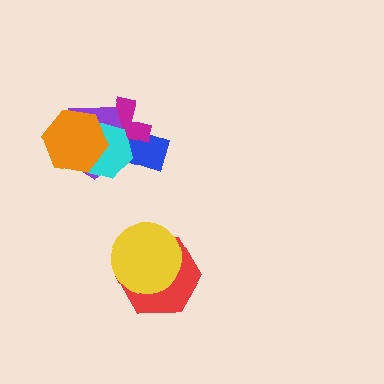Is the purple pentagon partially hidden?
Yes, it is partially covered by another shape.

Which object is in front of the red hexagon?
The yellow circle is in front of the red hexagon.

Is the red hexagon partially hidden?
Yes, it is partially covered by another shape.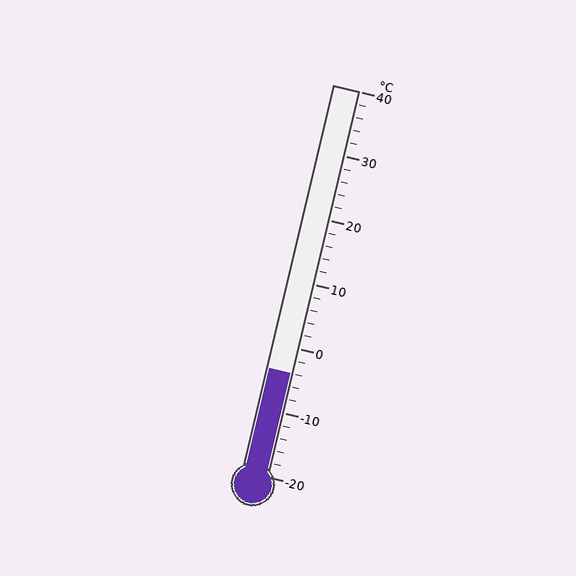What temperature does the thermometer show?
The thermometer shows approximately -4°C.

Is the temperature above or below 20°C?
The temperature is below 20°C.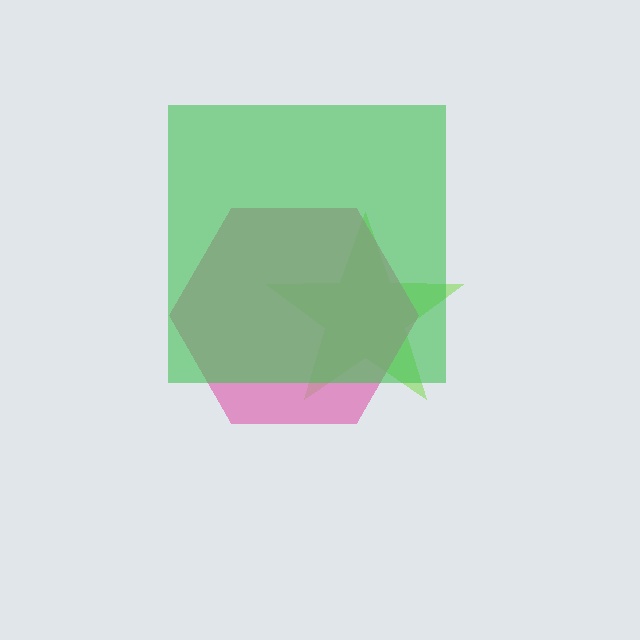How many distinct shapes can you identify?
There are 3 distinct shapes: a lime star, a pink hexagon, a green square.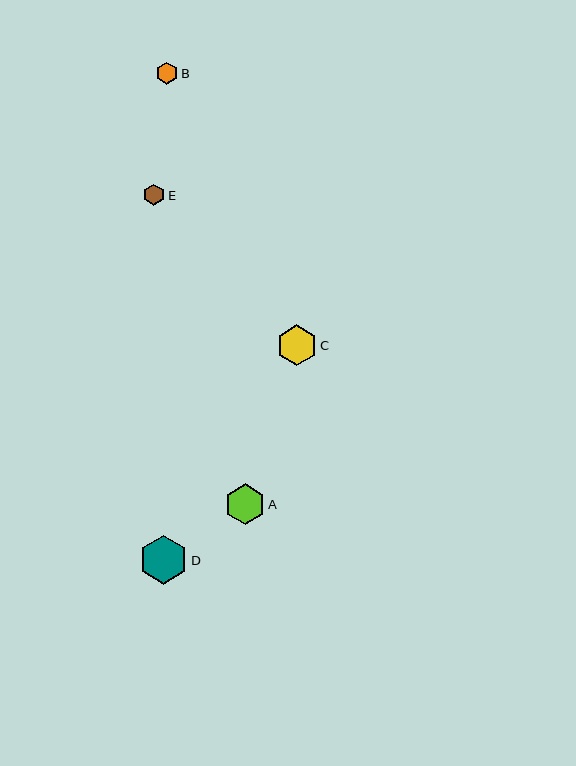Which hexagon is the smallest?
Hexagon E is the smallest with a size of approximately 21 pixels.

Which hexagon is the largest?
Hexagon D is the largest with a size of approximately 49 pixels.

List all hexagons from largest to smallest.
From largest to smallest: D, C, A, B, E.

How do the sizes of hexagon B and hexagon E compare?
Hexagon B and hexagon E are approximately the same size.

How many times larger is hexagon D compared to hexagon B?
Hexagon D is approximately 2.2 times the size of hexagon B.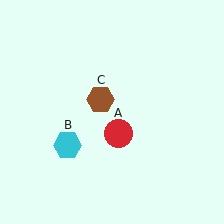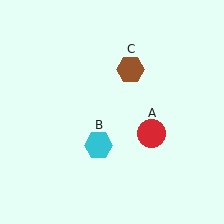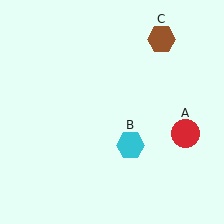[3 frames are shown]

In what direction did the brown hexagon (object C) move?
The brown hexagon (object C) moved up and to the right.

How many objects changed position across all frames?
3 objects changed position: red circle (object A), cyan hexagon (object B), brown hexagon (object C).